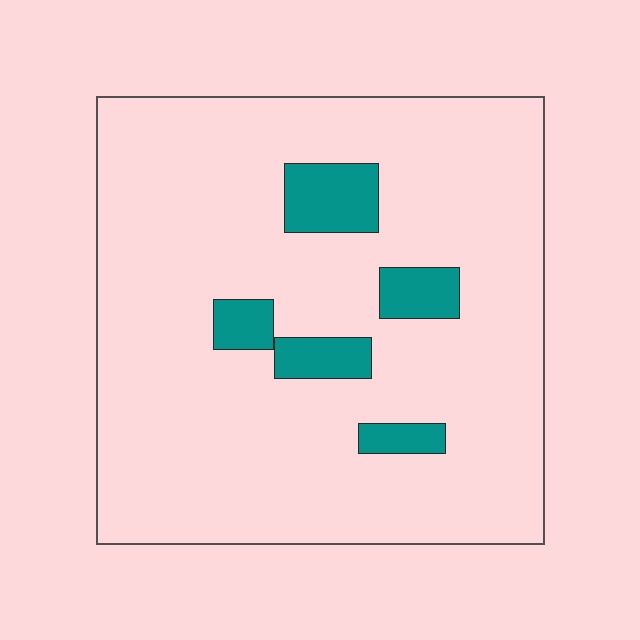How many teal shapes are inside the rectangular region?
5.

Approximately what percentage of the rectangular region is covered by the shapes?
Approximately 10%.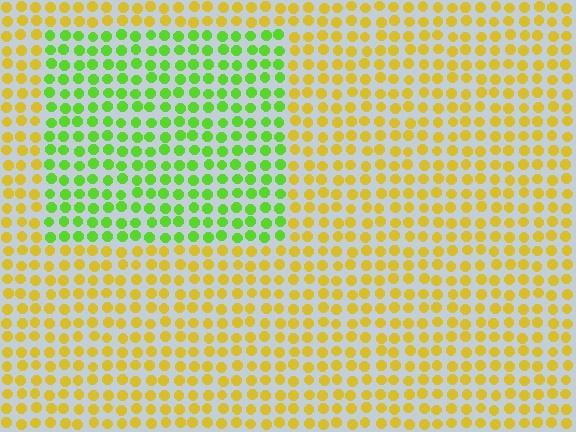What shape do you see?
I see a rectangle.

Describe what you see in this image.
The image is filled with small yellow elements in a uniform arrangement. A rectangle-shaped region is visible where the elements are tinted to a slightly different hue, forming a subtle color boundary.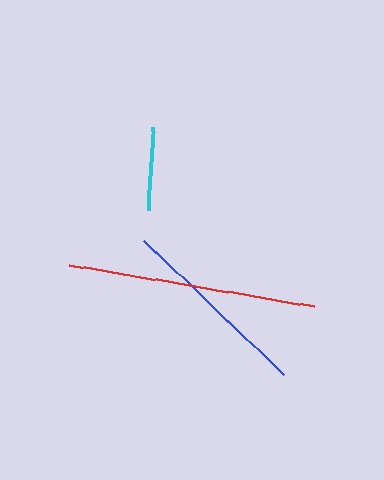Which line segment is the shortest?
The cyan line is the shortest at approximately 84 pixels.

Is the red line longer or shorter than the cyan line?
The red line is longer than the cyan line.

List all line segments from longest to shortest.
From longest to shortest: red, blue, cyan.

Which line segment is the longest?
The red line is the longest at approximately 247 pixels.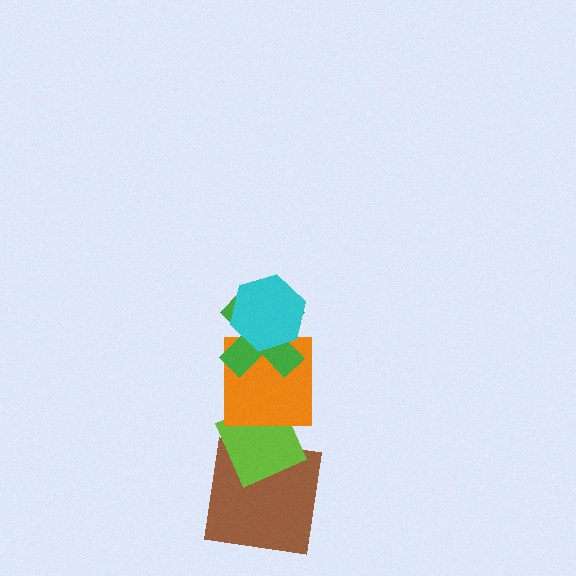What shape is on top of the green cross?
The cyan hexagon is on top of the green cross.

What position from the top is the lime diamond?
The lime diamond is 4th from the top.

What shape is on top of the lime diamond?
The orange square is on top of the lime diamond.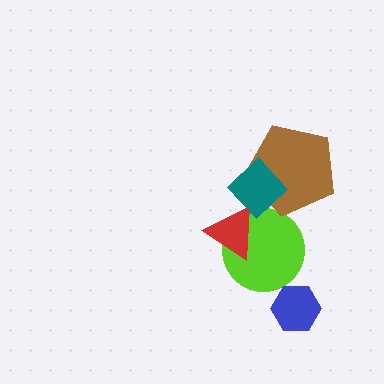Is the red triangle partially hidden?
Yes, it is partially covered by another shape.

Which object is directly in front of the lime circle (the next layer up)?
The red triangle is directly in front of the lime circle.